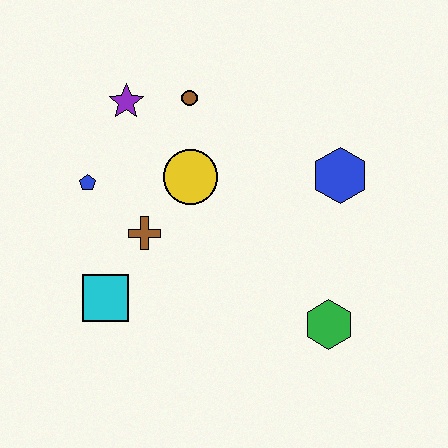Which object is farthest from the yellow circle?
The green hexagon is farthest from the yellow circle.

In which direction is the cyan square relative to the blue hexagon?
The cyan square is to the left of the blue hexagon.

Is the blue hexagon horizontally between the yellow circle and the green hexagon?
No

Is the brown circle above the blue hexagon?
Yes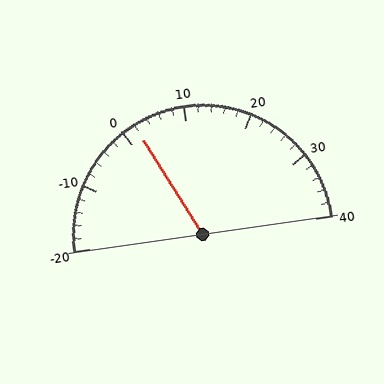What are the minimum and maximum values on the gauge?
The gauge ranges from -20 to 40.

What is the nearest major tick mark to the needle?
The nearest major tick mark is 0.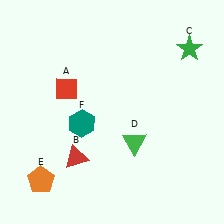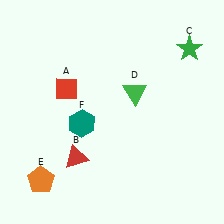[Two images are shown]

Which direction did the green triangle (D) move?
The green triangle (D) moved up.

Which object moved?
The green triangle (D) moved up.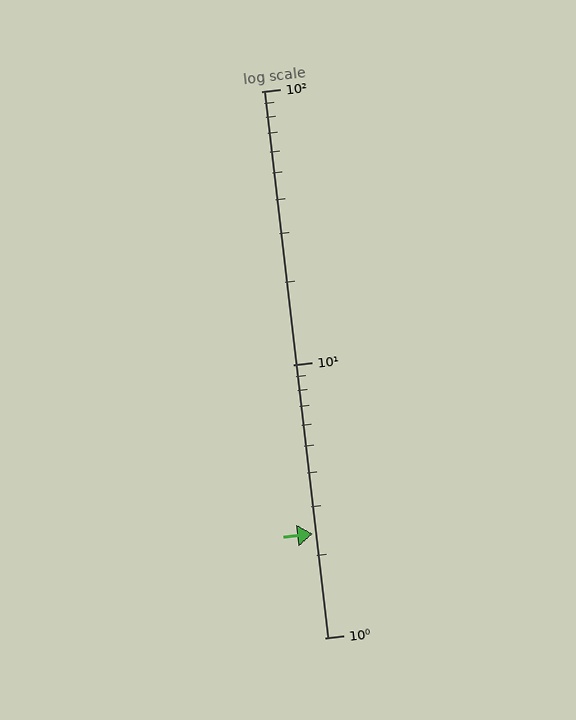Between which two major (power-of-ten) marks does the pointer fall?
The pointer is between 1 and 10.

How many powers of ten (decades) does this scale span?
The scale spans 2 decades, from 1 to 100.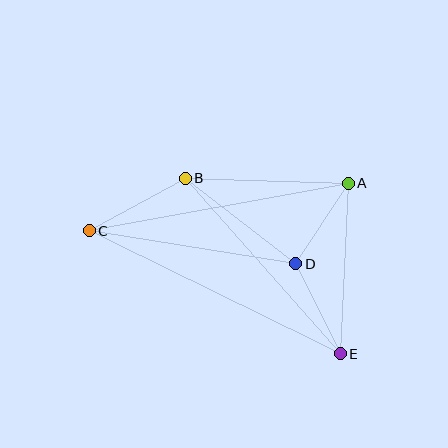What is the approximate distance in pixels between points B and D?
The distance between B and D is approximately 140 pixels.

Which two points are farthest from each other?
Points C and E are farthest from each other.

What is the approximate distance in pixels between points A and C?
The distance between A and C is approximately 263 pixels.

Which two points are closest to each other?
Points A and D are closest to each other.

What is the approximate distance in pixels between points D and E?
The distance between D and E is approximately 100 pixels.